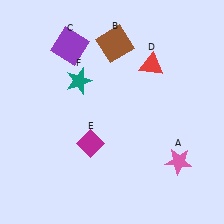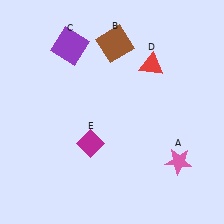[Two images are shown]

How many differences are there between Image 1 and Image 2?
There is 1 difference between the two images.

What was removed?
The teal star (F) was removed in Image 2.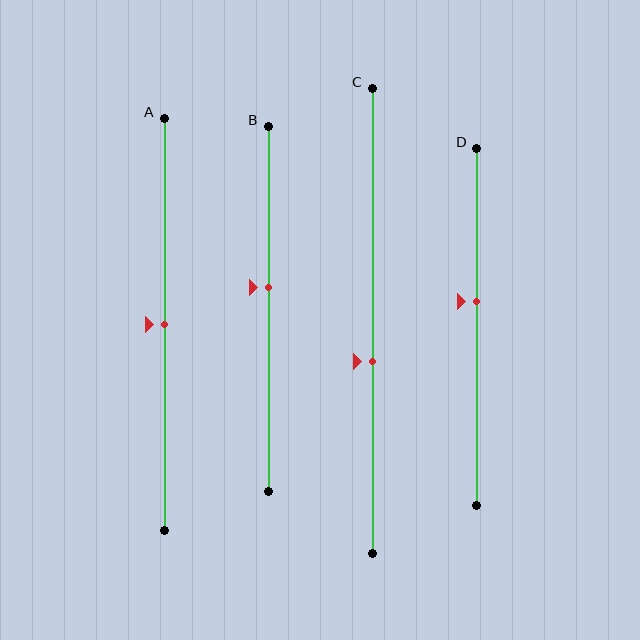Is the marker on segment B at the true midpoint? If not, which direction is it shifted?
No, the marker on segment B is shifted upward by about 6% of the segment length.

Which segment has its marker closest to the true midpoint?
Segment A has its marker closest to the true midpoint.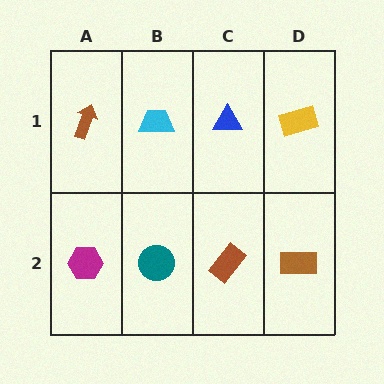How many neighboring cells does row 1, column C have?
3.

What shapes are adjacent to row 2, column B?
A cyan trapezoid (row 1, column B), a magenta hexagon (row 2, column A), a brown rectangle (row 2, column C).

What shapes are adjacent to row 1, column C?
A brown rectangle (row 2, column C), a cyan trapezoid (row 1, column B), a yellow rectangle (row 1, column D).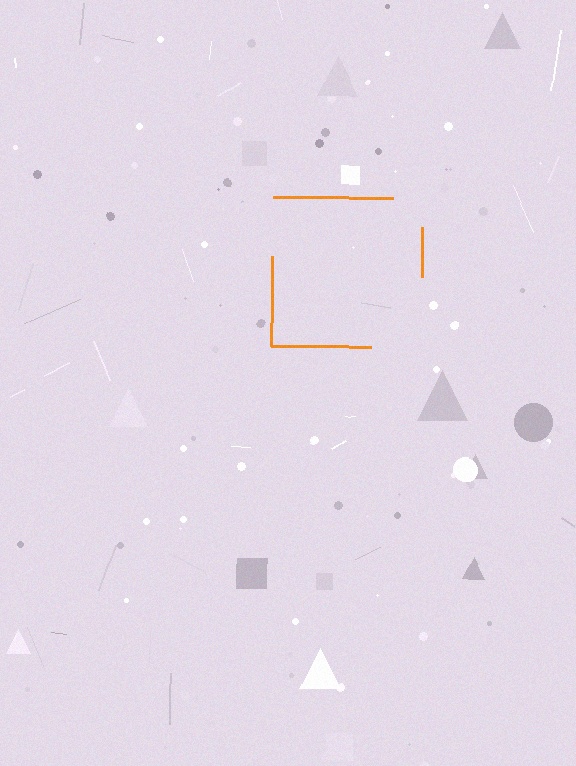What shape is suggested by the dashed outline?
The dashed outline suggests a square.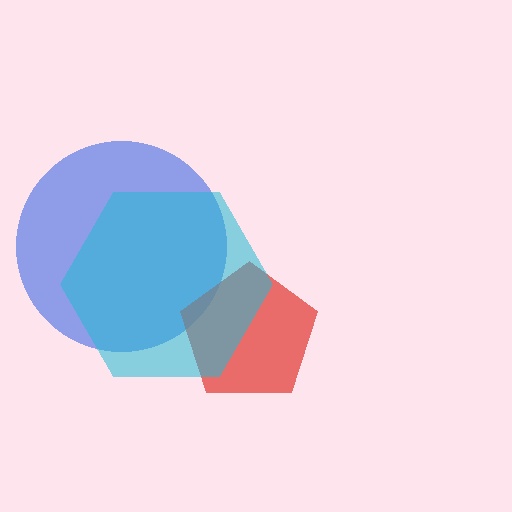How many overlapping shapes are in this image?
There are 3 overlapping shapes in the image.